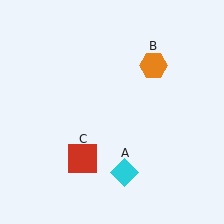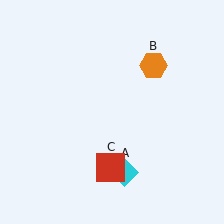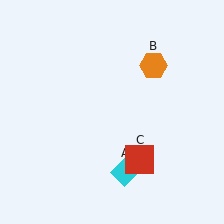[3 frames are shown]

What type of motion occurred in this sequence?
The red square (object C) rotated counterclockwise around the center of the scene.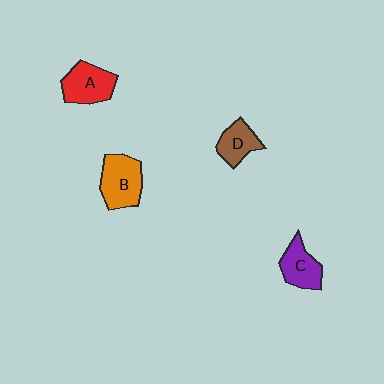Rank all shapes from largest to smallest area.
From largest to smallest: B (orange), A (red), C (purple), D (brown).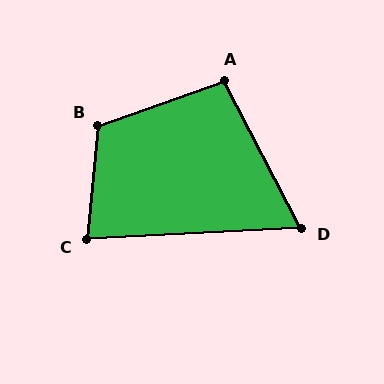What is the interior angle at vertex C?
Approximately 82 degrees (acute).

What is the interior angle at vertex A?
Approximately 98 degrees (obtuse).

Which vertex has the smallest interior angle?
D, at approximately 65 degrees.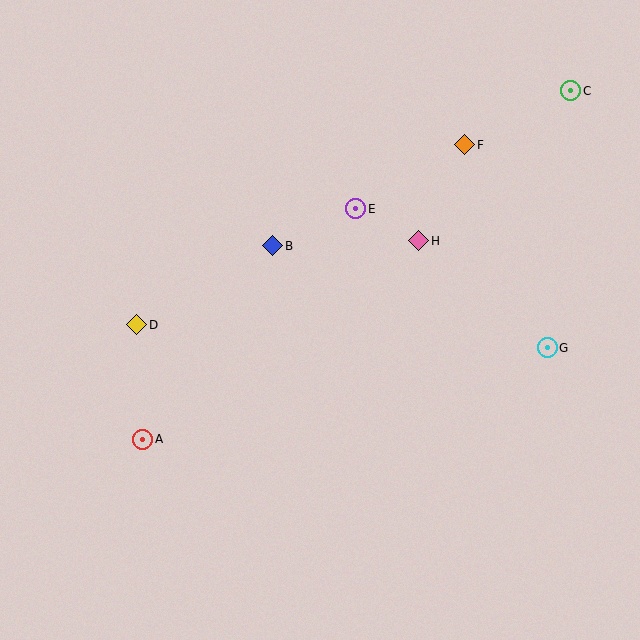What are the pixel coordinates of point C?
Point C is at (571, 91).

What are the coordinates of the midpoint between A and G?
The midpoint between A and G is at (345, 394).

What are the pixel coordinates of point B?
Point B is at (273, 246).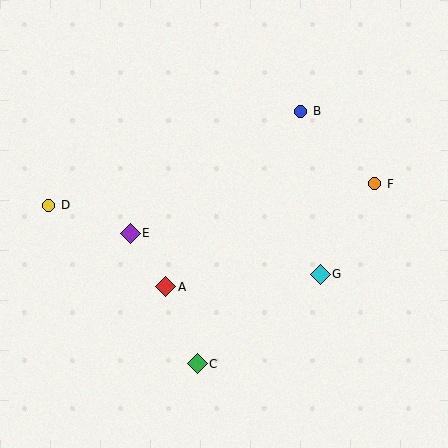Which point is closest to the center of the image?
Point A at (166, 287) is closest to the center.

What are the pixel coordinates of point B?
Point B is at (301, 111).